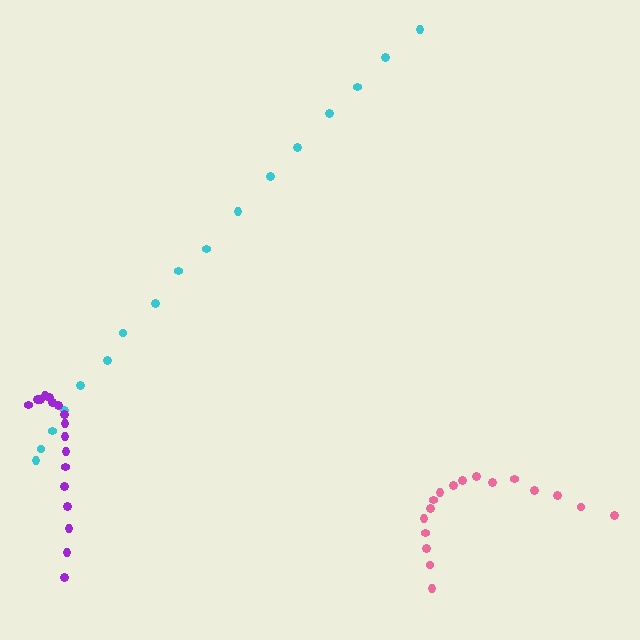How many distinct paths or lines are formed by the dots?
There are 3 distinct paths.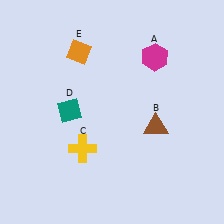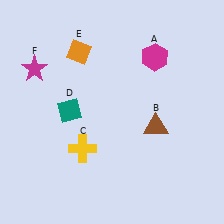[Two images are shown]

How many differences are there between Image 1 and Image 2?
There is 1 difference between the two images.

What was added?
A magenta star (F) was added in Image 2.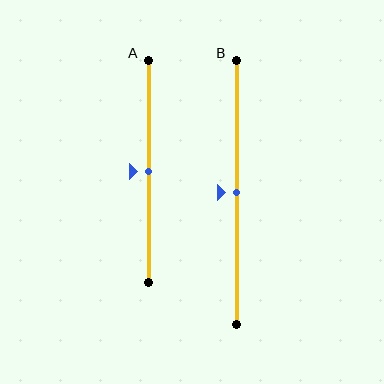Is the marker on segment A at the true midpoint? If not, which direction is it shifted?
Yes, the marker on segment A is at the true midpoint.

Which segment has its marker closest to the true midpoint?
Segment A has its marker closest to the true midpoint.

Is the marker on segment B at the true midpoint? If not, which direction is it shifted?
Yes, the marker on segment B is at the true midpoint.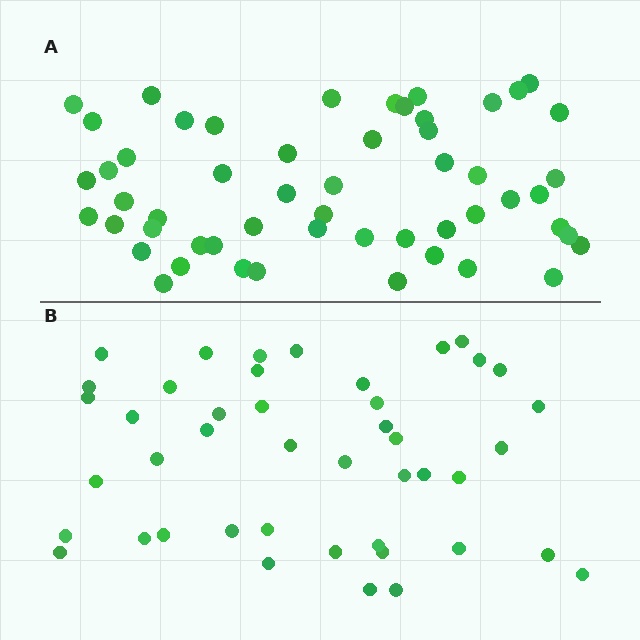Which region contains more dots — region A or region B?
Region A (the top region) has more dots.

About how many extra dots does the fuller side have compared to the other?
Region A has roughly 10 or so more dots than region B.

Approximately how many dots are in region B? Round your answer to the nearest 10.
About 40 dots. (The exact count is 44, which rounds to 40.)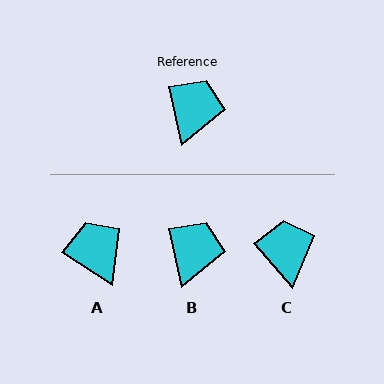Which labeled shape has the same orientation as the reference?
B.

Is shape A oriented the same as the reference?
No, it is off by about 44 degrees.